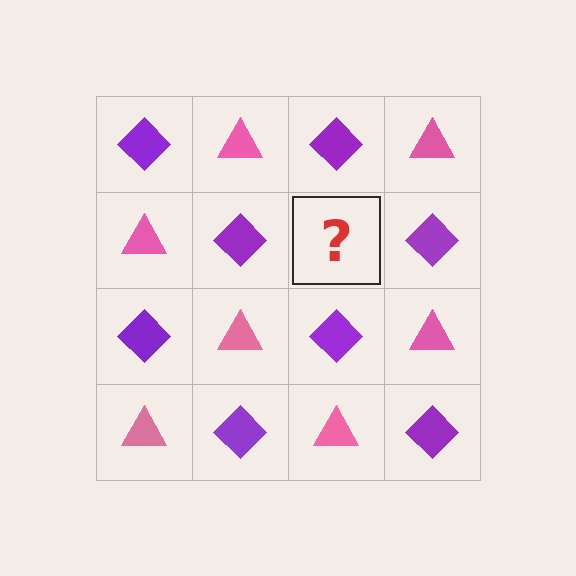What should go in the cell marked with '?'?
The missing cell should contain a pink triangle.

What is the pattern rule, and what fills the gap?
The rule is that it alternates purple diamond and pink triangle in a checkerboard pattern. The gap should be filled with a pink triangle.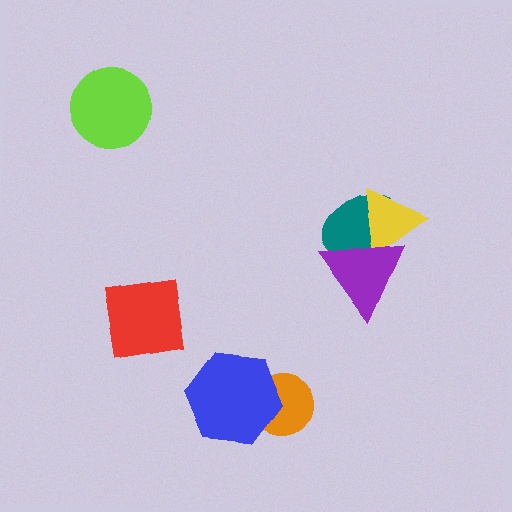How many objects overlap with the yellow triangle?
2 objects overlap with the yellow triangle.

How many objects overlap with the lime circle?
0 objects overlap with the lime circle.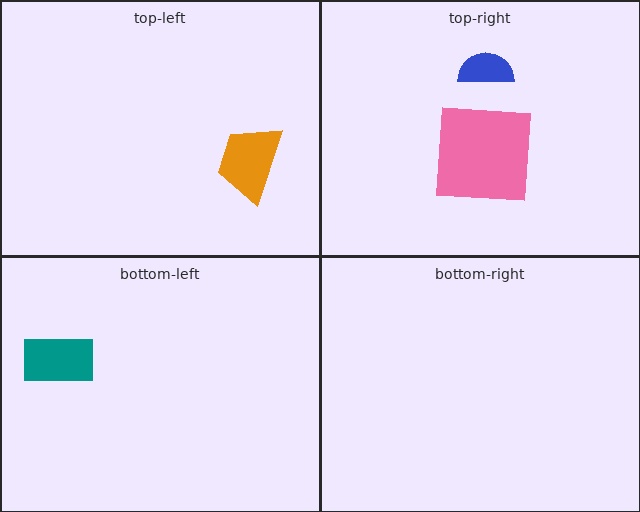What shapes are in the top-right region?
The blue semicircle, the pink square.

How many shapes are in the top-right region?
2.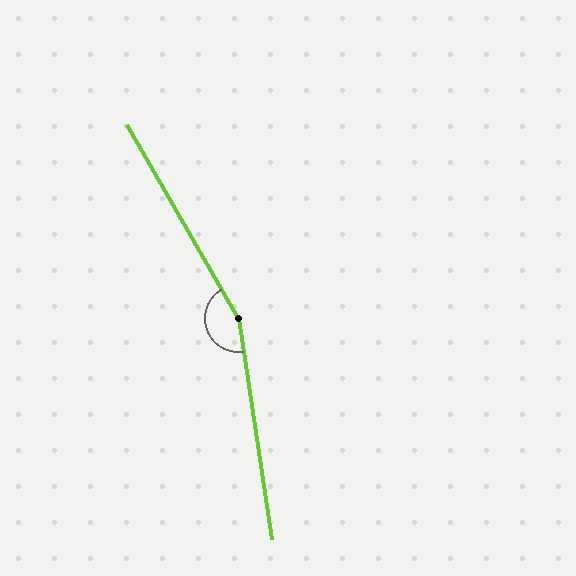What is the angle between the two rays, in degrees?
Approximately 159 degrees.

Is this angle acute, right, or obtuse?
It is obtuse.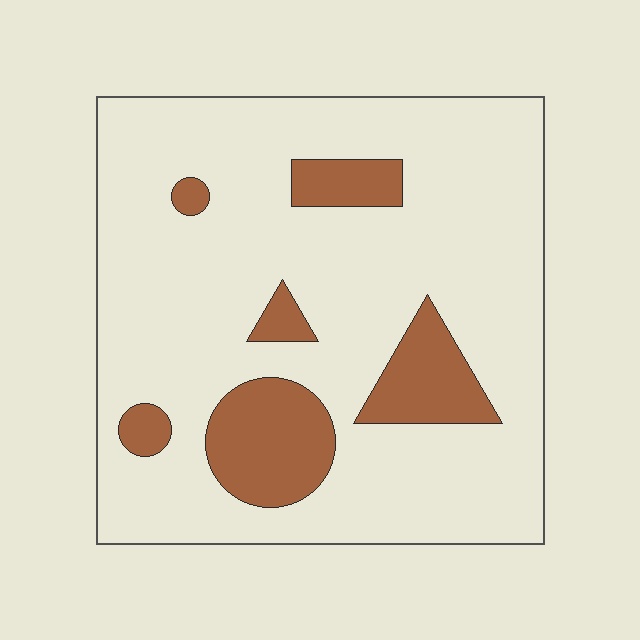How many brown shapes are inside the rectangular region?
6.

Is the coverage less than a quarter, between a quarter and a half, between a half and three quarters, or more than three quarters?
Less than a quarter.